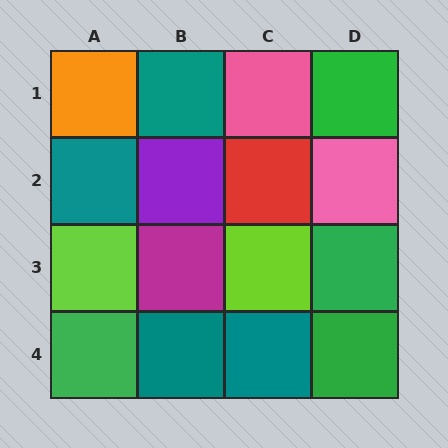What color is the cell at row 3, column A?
Lime.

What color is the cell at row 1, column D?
Green.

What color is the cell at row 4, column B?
Teal.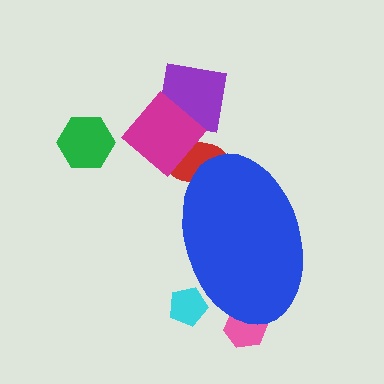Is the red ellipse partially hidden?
Yes, the red ellipse is partially hidden behind the blue ellipse.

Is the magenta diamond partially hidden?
No, the magenta diamond is fully visible.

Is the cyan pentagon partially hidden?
Yes, the cyan pentagon is partially hidden behind the blue ellipse.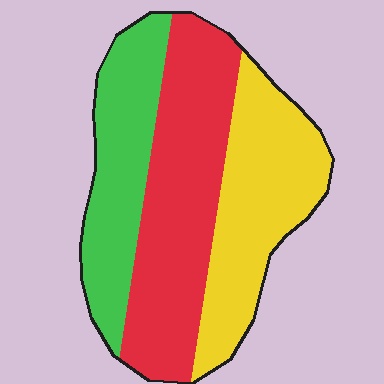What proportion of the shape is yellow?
Yellow covers 33% of the shape.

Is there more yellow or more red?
Red.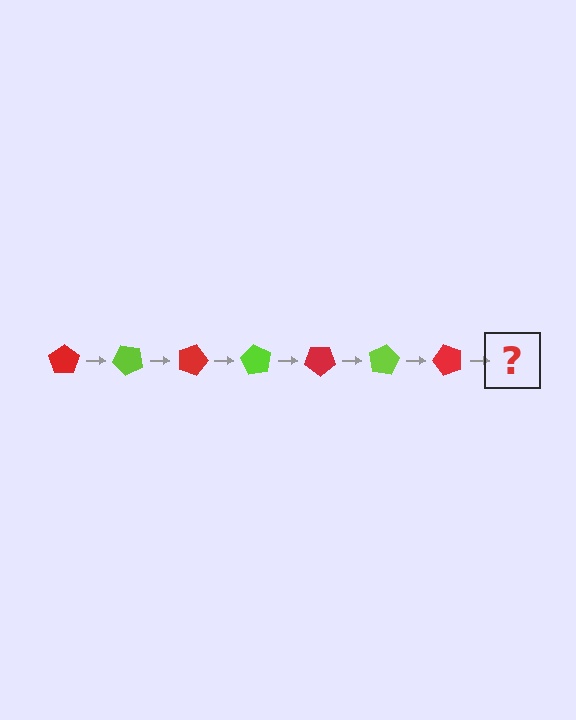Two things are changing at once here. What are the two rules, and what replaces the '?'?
The two rules are that it rotates 45 degrees each step and the color cycles through red and lime. The '?' should be a lime pentagon, rotated 315 degrees from the start.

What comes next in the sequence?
The next element should be a lime pentagon, rotated 315 degrees from the start.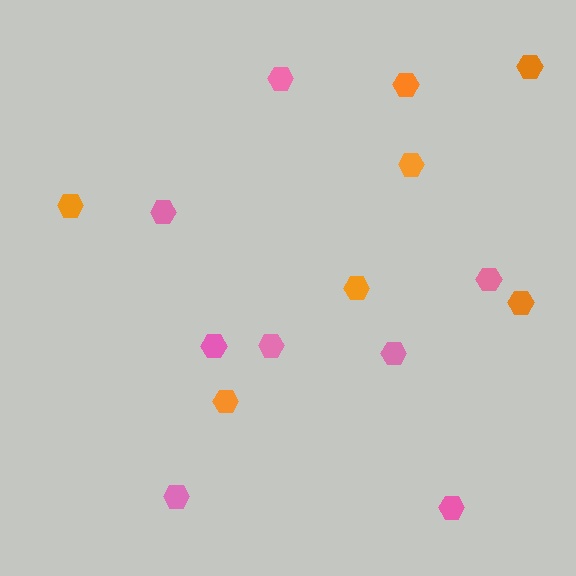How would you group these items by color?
There are 2 groups: one group of orange hexagons (7) and one group of pink hexagons (8).